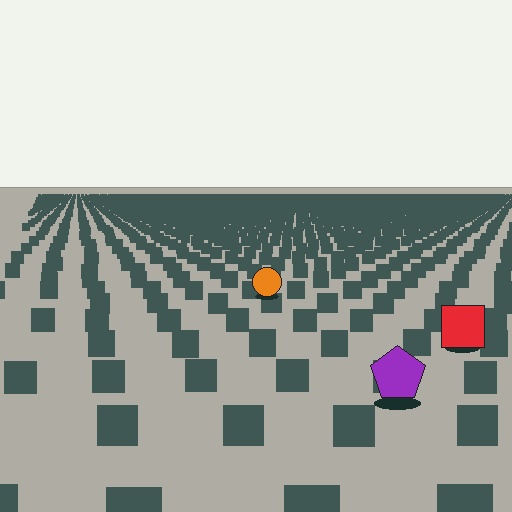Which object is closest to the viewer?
The purple pentagon is closest. The texture marks near it are larger and more spread out.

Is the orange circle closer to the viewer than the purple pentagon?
No. The purple pentagon is closer — you can tell from the texture gradient: the ground texture is coarser near it.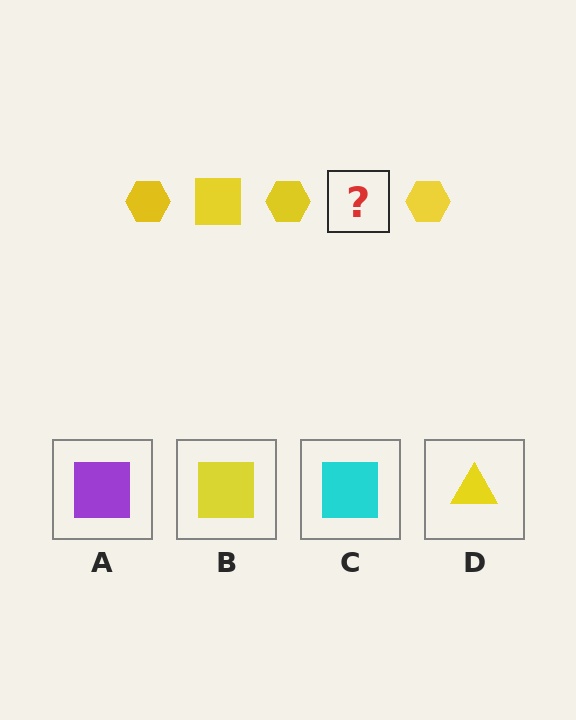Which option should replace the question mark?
Option B.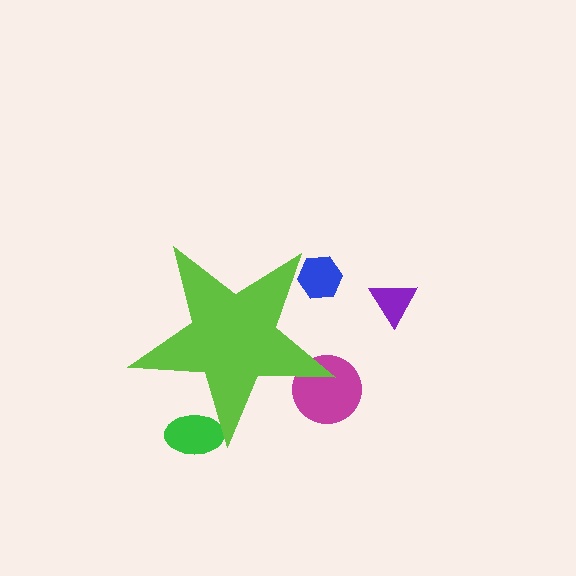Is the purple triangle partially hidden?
No, the purple triangle is fully visible.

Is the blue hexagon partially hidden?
Yes, the blue hexagon is partially hidden behind the lime star.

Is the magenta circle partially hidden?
Yes, the magenta circle is partially hidden behind the lime star.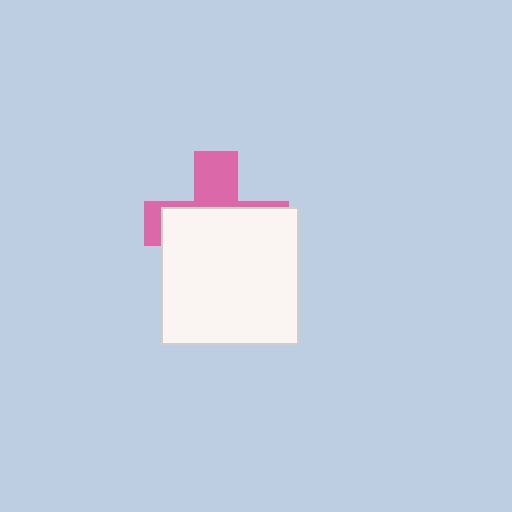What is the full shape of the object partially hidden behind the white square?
The partially hidden object is a pink cross.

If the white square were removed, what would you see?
You would see the complete pink cross.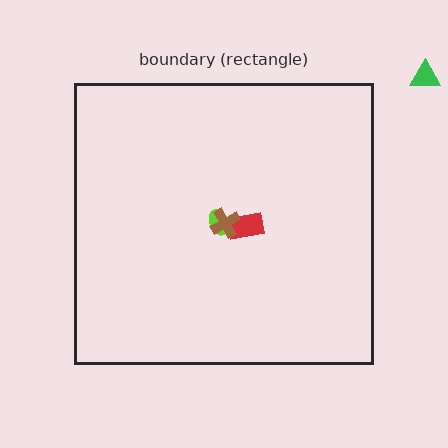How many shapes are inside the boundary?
3 inside, 1 outside.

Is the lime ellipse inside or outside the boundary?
Inside.